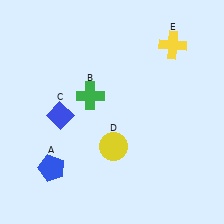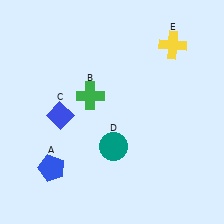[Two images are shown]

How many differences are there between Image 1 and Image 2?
There is 1 difference between the two images.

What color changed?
The circle (D) changed from yellow in Image 1 to teal in Image 2.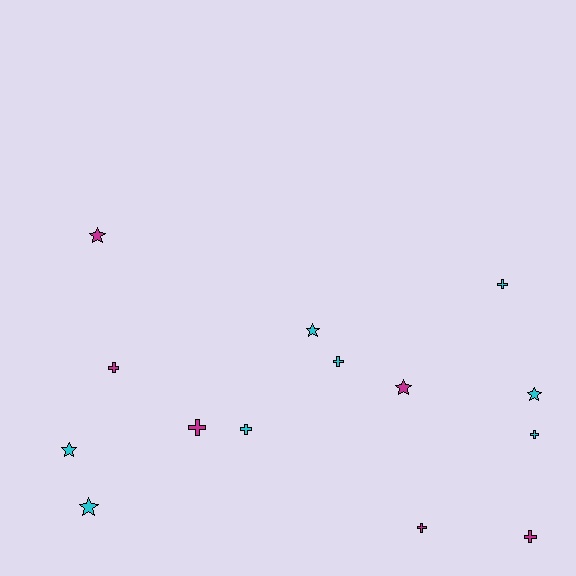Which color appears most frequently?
Cyan, with 8 objects.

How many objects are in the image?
There are 14 objects.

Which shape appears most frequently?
Cross, with 8 objects.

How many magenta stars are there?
There are 2 magenta stars.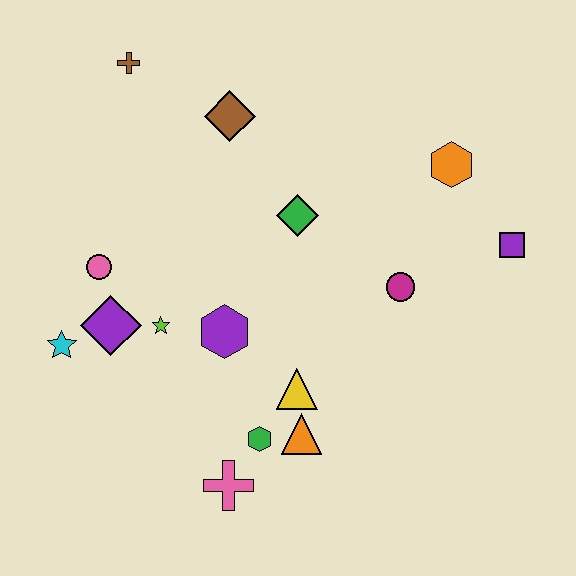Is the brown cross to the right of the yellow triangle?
No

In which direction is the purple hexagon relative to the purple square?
The purple hexagon is to the left of the purple square.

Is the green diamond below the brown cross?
Yes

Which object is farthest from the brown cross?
The pink cross is farthest from the brown cross.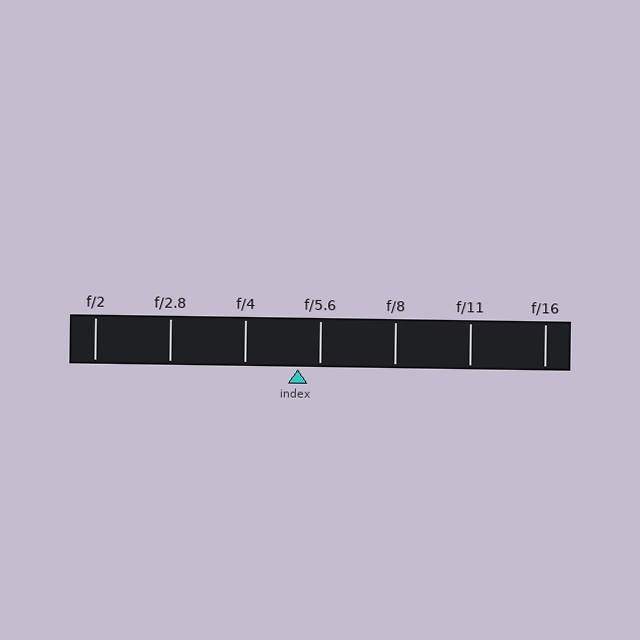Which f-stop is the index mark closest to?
The index mark is closest to f/5.6.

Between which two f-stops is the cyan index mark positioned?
The index mark is between f/4 and f/5.6.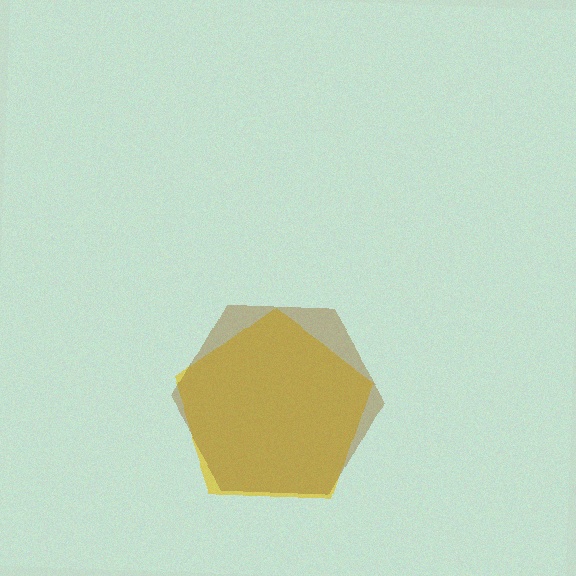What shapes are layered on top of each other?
The layered shapes are: a yellow pentagon, a brown hexagon.